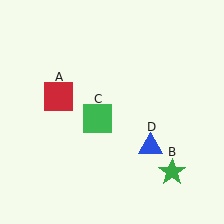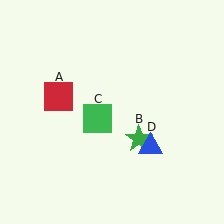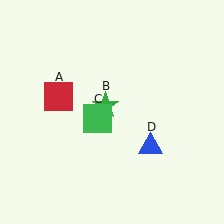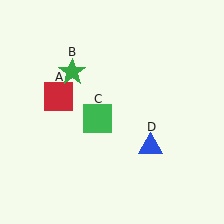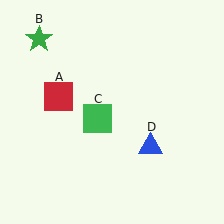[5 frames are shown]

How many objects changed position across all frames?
1 object changed position: green star (object B).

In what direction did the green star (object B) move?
The green star (object B) moved up and to the left.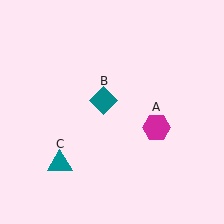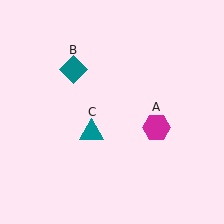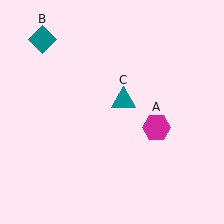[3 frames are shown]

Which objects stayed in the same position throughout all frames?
Magenta hexagon (object A) remained stationary.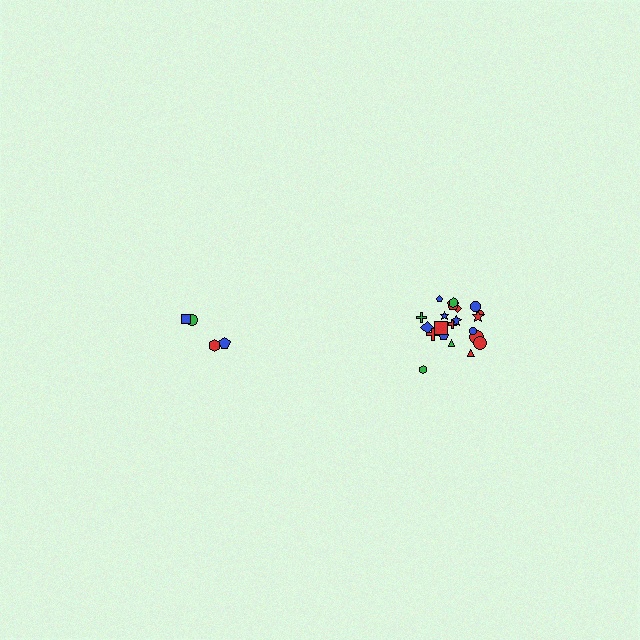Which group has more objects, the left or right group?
The right group.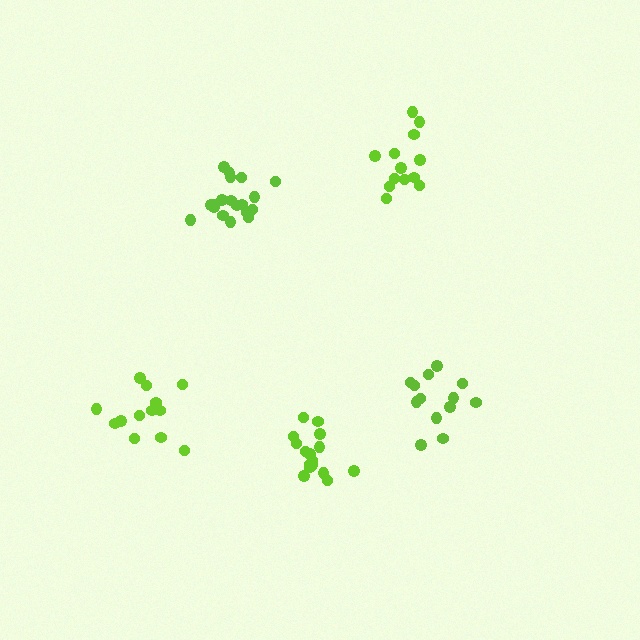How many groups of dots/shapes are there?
There are 5 groups.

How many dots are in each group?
Group 1: 13 dots, Group 2: 19 dots, Group 3: 13 dots, Group 4: 13 dots, Group 5: 16 dots (74 total).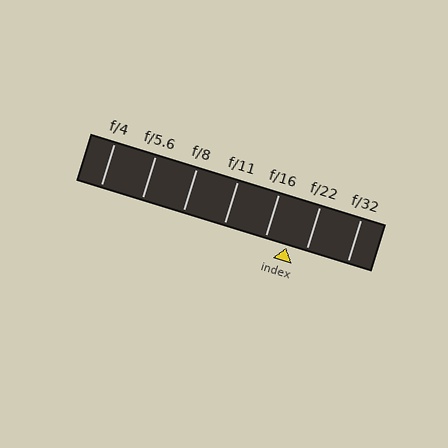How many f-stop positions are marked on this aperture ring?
There are 7 f-stop positions marked.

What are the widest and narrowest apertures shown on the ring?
The widest aperture shown is f/4 and the narrowest is f/32.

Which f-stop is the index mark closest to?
The index mark is closest to f/22.